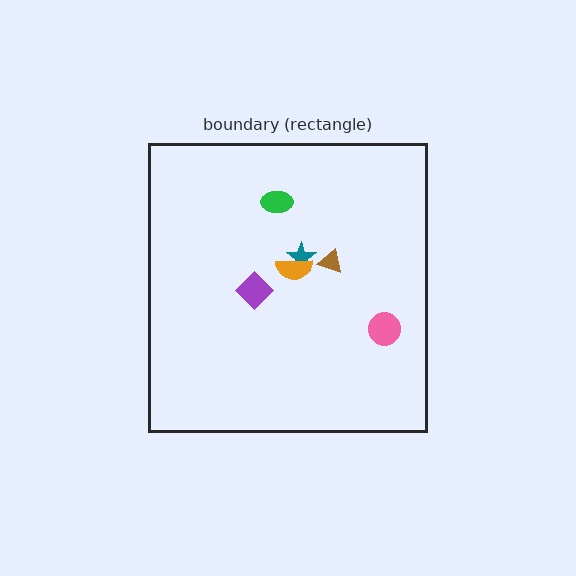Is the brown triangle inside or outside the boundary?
Inside.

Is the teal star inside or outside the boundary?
Inside.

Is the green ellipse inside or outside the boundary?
Inside.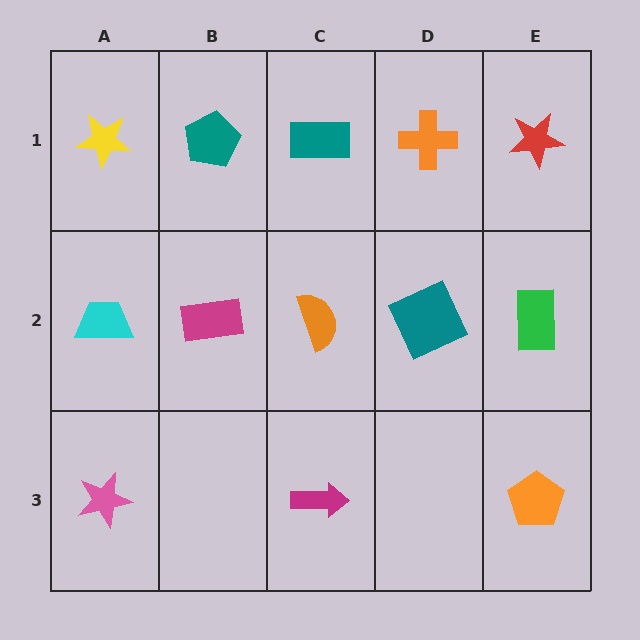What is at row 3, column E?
An orange pentagon.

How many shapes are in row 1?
5 shapes.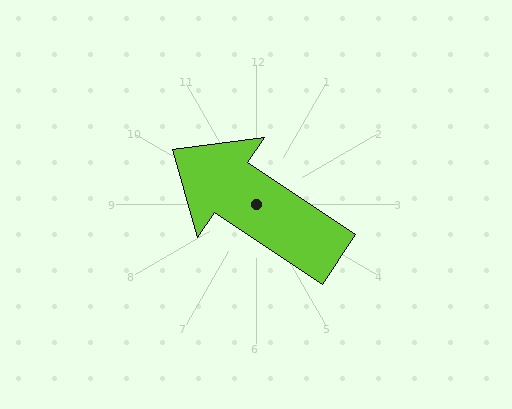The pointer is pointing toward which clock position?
Roughly 10 o'clock.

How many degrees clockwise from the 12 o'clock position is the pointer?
Approximately 304 degrees.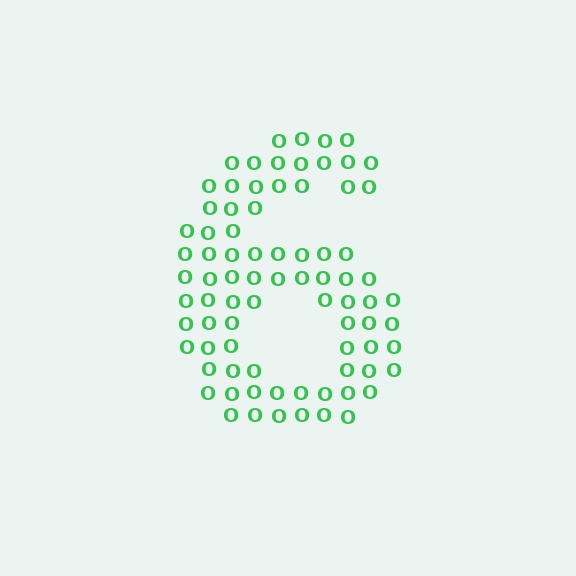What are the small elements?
The small elements are letter O's.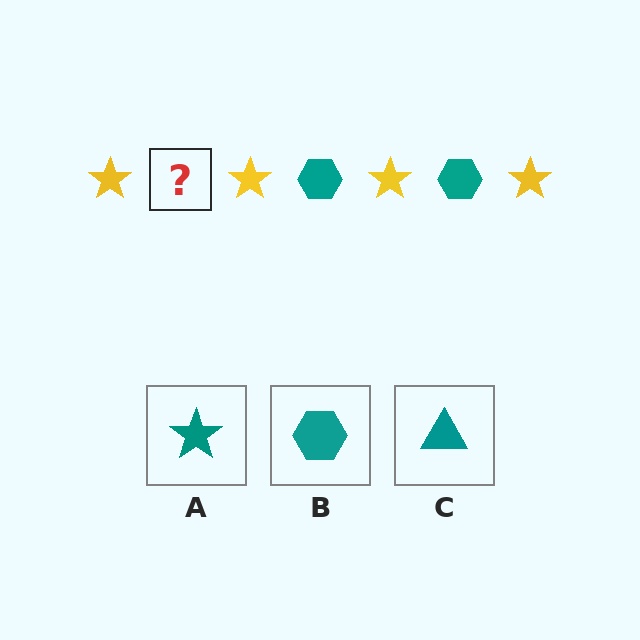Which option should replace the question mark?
Option B.